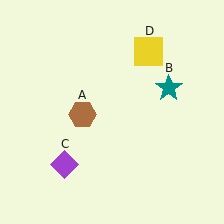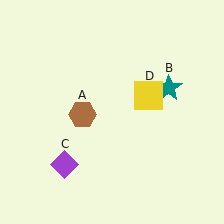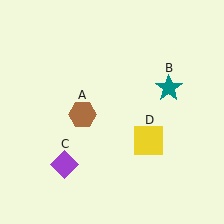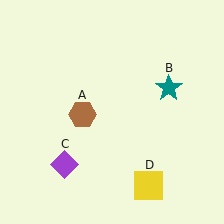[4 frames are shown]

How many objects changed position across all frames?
1 object changed position: yellow square (object D).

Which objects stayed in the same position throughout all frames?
Brown hexagon (object A) and teal star (object B) and purple diamond (object C) remained stationary.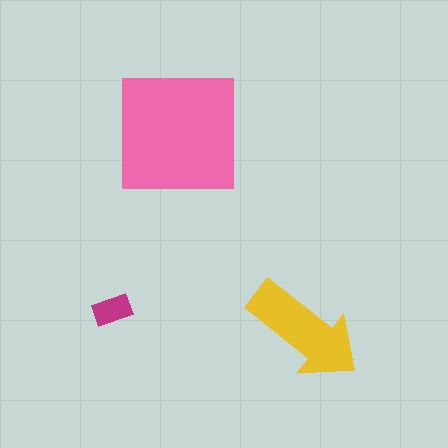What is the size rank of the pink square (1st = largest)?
1st.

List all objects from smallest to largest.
The magenta rectangle, the yellow arrow, the pink square.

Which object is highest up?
The pink square is topmost.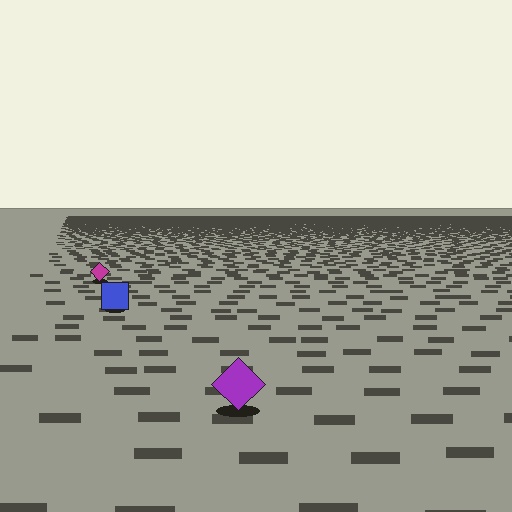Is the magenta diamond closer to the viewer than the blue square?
No. The blue square is closer — you can tell from the texture gradient: the ground texture is coarser near it.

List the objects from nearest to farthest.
From nearest to farthest: the purple diamond, the blue square, the magenta diamond.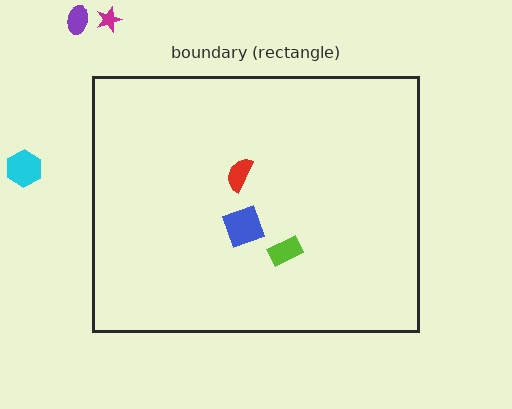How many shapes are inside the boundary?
3 inside, 3 outside.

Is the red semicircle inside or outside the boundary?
Inside.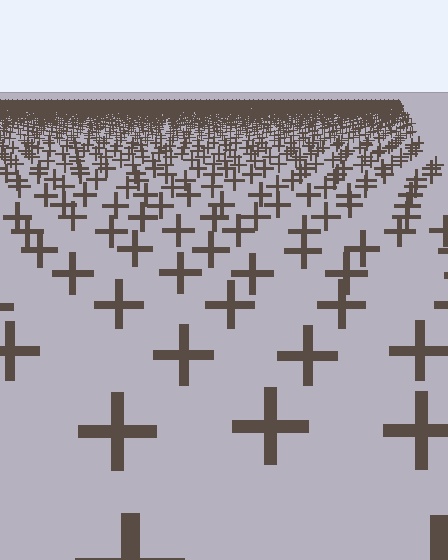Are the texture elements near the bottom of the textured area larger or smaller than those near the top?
Larger. Near the bottom, elements are closer to the viewer and appear at a bigger on-screen size.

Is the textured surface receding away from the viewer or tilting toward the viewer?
The surface is receding away from the viewer. Texture elements get smaller and denser toward the top.